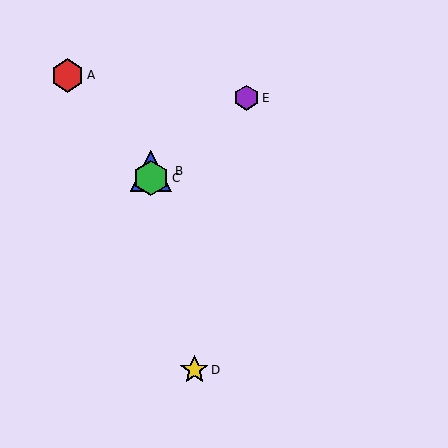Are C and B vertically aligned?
Yes, both are at x≈151.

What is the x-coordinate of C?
Object C is at x≈151.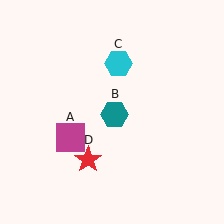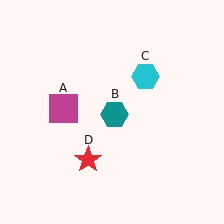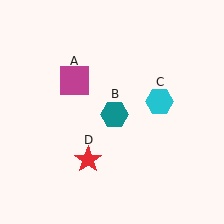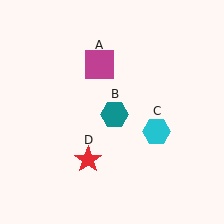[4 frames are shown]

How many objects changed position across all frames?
2 objects changed position: magenta square (object A), cyan hexagon (object C).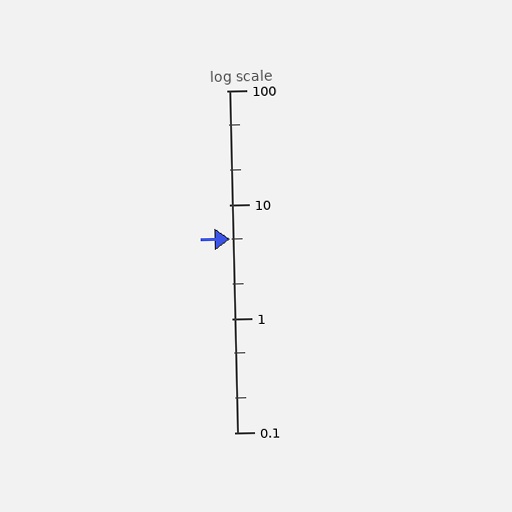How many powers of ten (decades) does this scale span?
The scale spans 3 decades, from 0.1 to 100.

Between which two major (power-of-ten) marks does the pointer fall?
The pointer is between 1 and 10.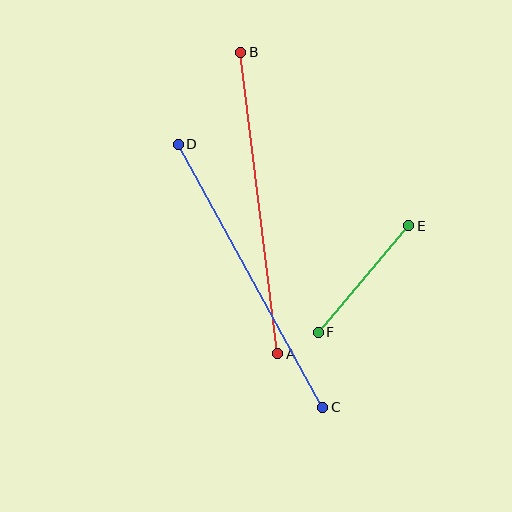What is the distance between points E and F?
The distance is approximately 140 pixels.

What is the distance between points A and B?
The distance is approximately 304 pixels.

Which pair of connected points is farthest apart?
Points A and B are farthest apart.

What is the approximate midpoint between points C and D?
The midpoint is at approximately (250, 276) pixels.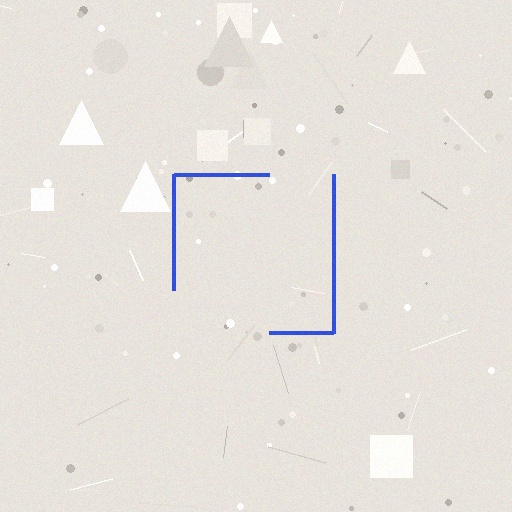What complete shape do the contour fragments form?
The contour fragments form a square.